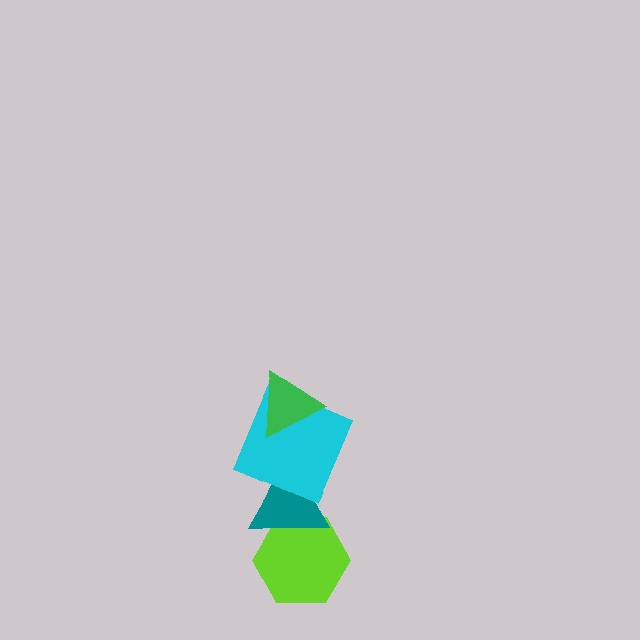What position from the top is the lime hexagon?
The lime hexagon is 4th from the top.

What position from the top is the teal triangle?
The teal triangle is 3rd from the top.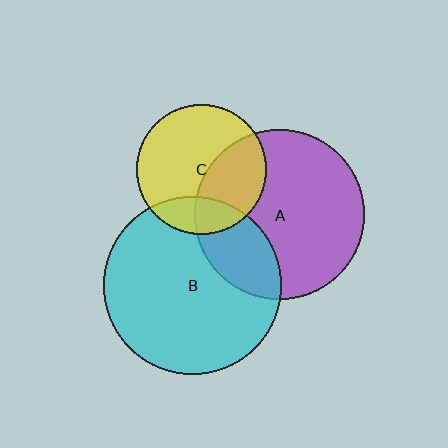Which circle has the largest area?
Circle B (cyan).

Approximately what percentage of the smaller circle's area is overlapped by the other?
Approximately 35%.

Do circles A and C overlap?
Yes.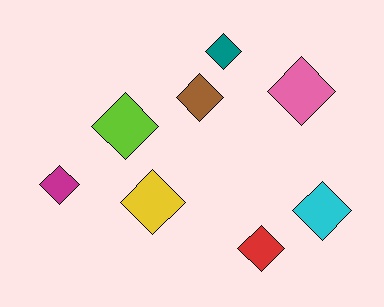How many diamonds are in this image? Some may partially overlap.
There are 8 diamonds.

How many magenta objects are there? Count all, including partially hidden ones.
There is 1 magenta object.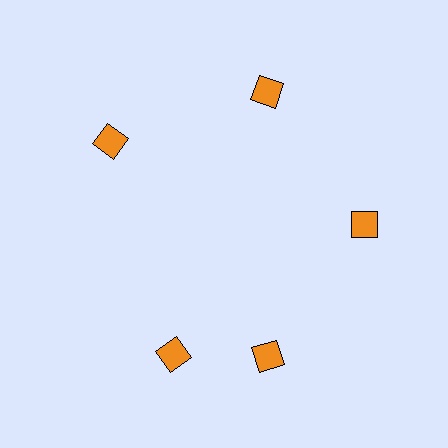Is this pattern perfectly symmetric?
No. The 5 orange diamonds are arranged in a ring, but one element near the 8 o'clock position is rotated out of alignment along the ring, breaking the 5-fold rotational symmetry.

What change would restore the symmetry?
The symmetry would be restored by rotating it back into even spacing with its neighbors so that all 5 diamonds sit at equal angles and equal distance from the center.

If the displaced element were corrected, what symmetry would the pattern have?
It would have 5-fold rotational symmetry — the pattern would map onto itself every 72 degrees.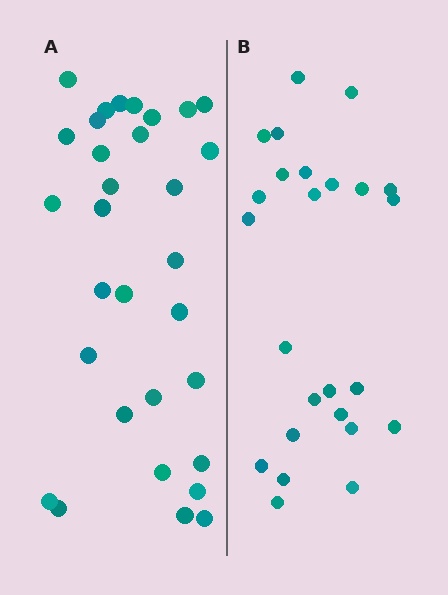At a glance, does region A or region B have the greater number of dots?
Region A (the left region) has more dots.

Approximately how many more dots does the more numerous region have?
Region A has about 6 more dots than region B.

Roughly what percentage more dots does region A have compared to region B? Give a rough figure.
About 25% more.